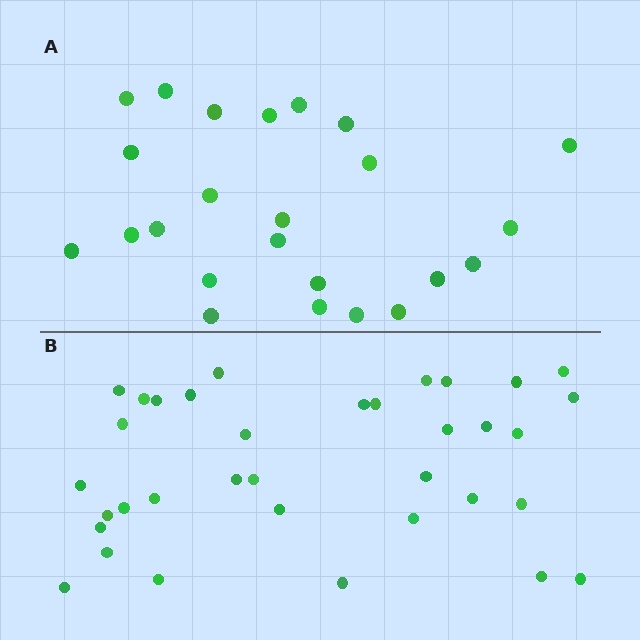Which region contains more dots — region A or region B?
Region B (the bottom region) has more dots.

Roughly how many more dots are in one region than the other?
Region B has roughly 12 or so more dots than region A.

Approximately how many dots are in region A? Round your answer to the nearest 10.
About 20 dots. (The exact count is 24, which rounds to 20.)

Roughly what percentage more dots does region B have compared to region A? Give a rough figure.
About 45% more.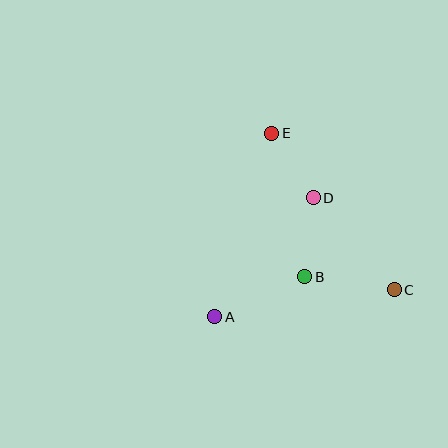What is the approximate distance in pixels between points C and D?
The distance between C and D is approximately 123 pixels.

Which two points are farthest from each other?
Points C and E are farthest from each other.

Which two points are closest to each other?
Points D and E are closest to each other.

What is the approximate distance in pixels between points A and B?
The distance between A and B is approximately 99 pixels.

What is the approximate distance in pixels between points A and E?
The distance between A and E is approximately 192 pixels.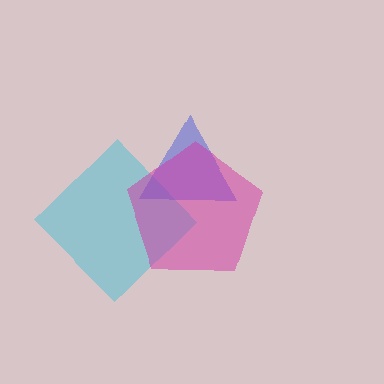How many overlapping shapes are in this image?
There are 3 overlapping shapes in the image.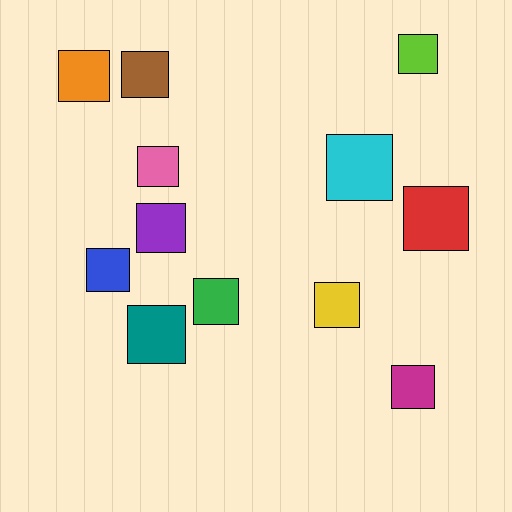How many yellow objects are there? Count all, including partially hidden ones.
There is 1 yellow object.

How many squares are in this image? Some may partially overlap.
There are 12 squares.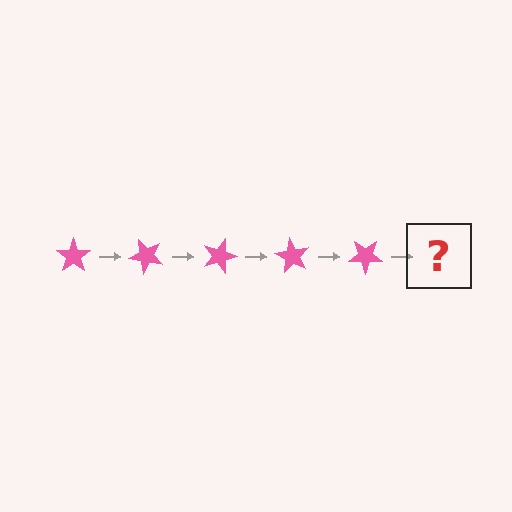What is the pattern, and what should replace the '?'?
The pattern is that the star rotates 45 degrees each step. The '?' should be a pink star rotated 225 degrees.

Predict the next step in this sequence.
The next step is a pink star rotated 225 degrees.